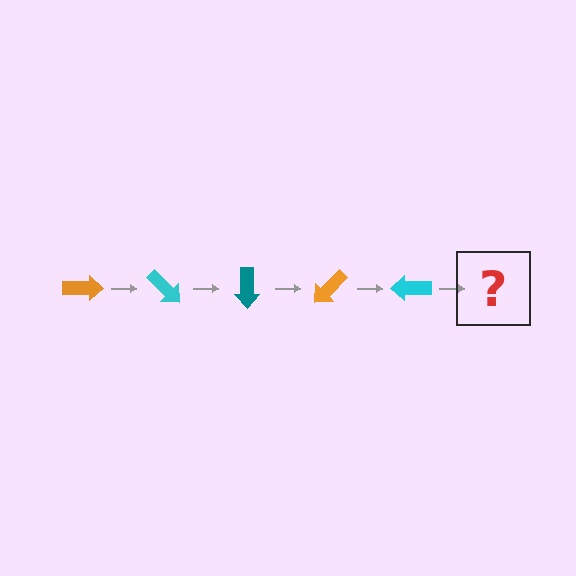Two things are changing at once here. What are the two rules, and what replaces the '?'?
The two rules are that it rotates 45 degrees each step and the color cycles through orange, cyan, and teal. The '?' should be a teal arrow, rotated 225 degrees from the start.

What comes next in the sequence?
The next element should be a teal arrow, rotated 225 degrees from the start.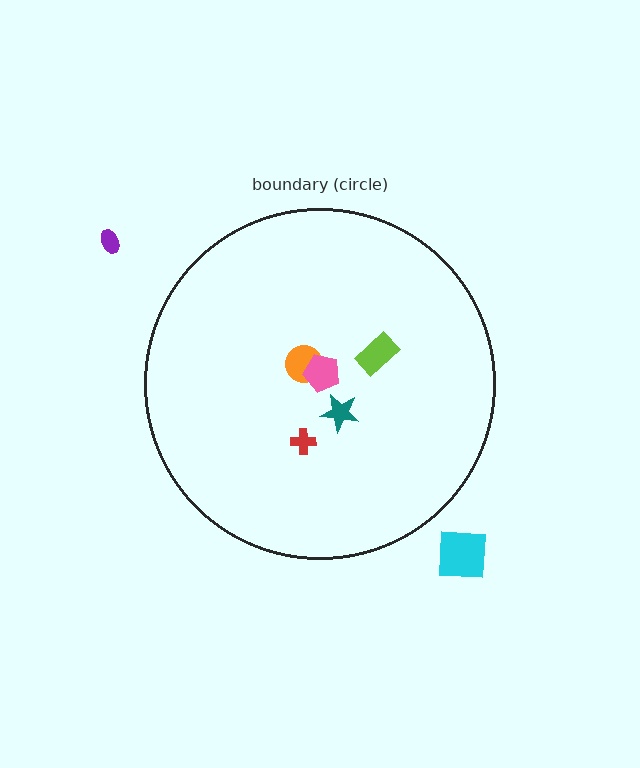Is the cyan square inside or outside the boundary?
Outside.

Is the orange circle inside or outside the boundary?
Inside.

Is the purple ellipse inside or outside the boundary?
Outside.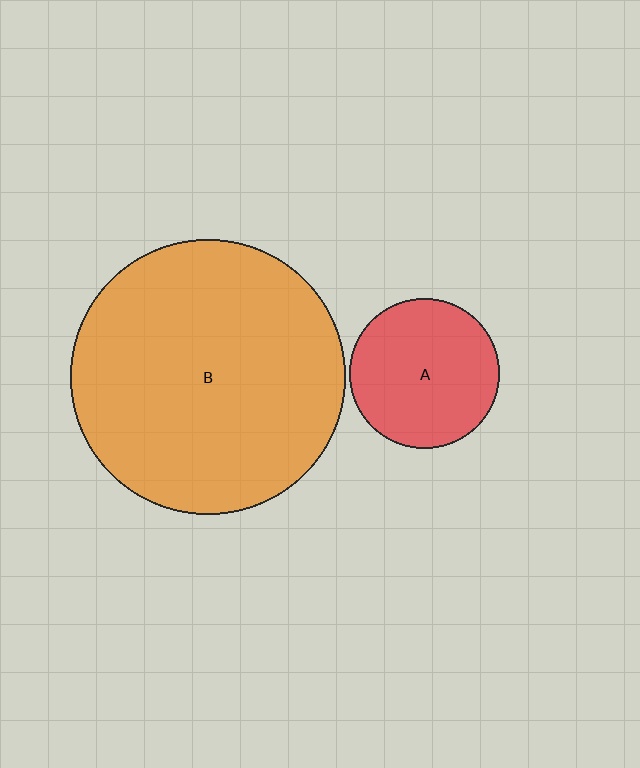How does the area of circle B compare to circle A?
Approximately 3.4 times.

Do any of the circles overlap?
No, none of the circles overlap.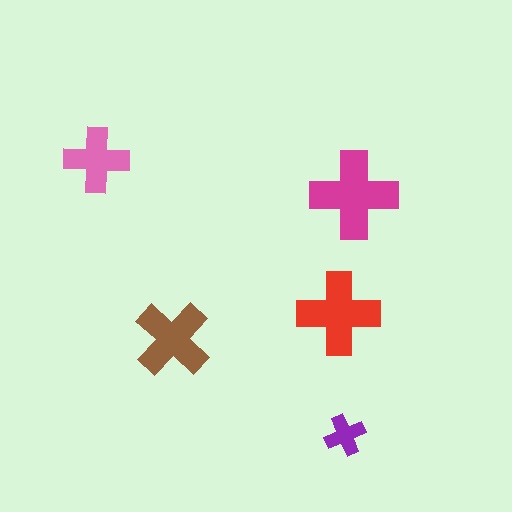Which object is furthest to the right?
The magenta cross is rightmost.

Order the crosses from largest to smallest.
the magenta one, the red one, the brown one, the pink one, the purple one.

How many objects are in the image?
There are 5 objects in the image.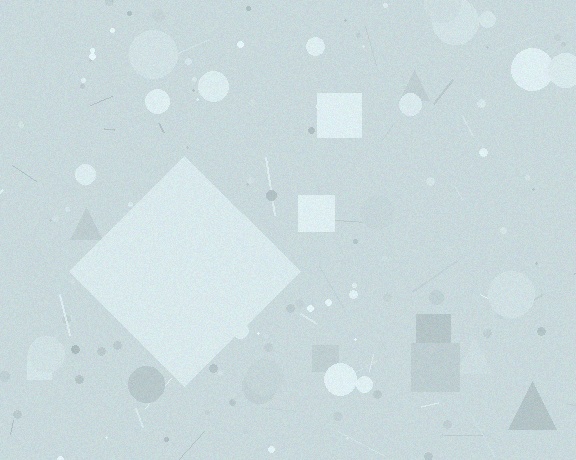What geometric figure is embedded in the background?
A diamond is embedded in the background.